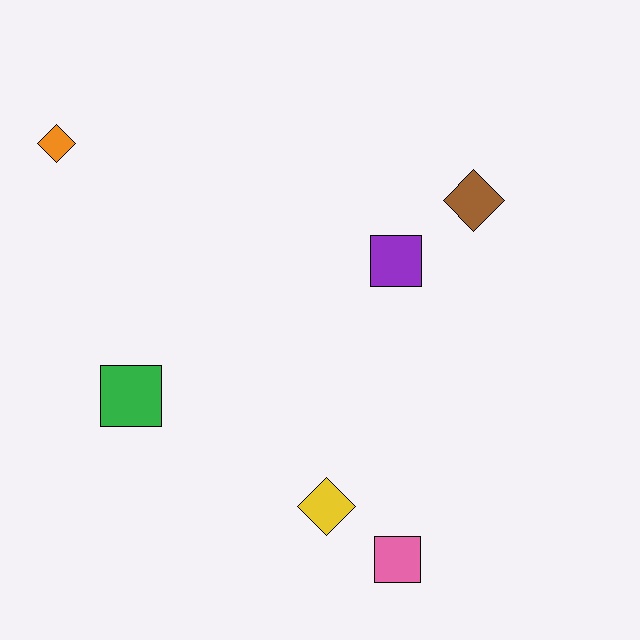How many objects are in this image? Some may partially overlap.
There are 6 objects.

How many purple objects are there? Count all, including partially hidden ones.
There is 1 purple object.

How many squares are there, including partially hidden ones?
There are 3 squares.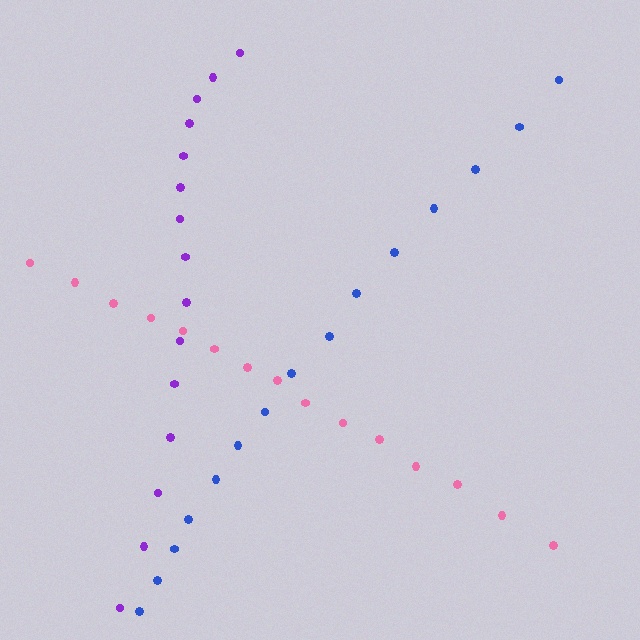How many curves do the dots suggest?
There are 3 distinct paths.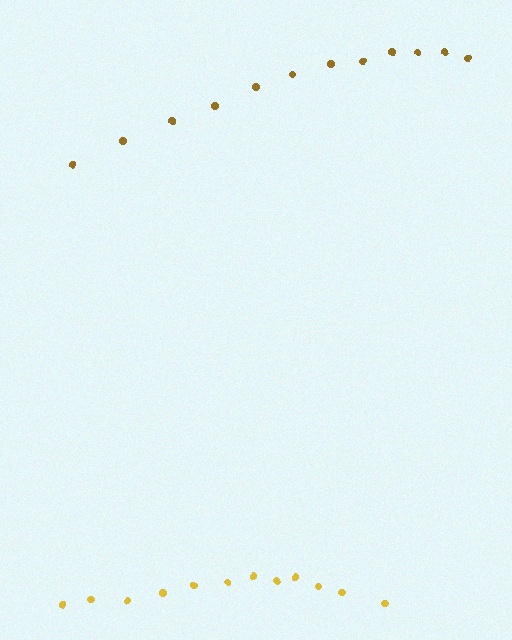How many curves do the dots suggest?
There are 2 distinct paths.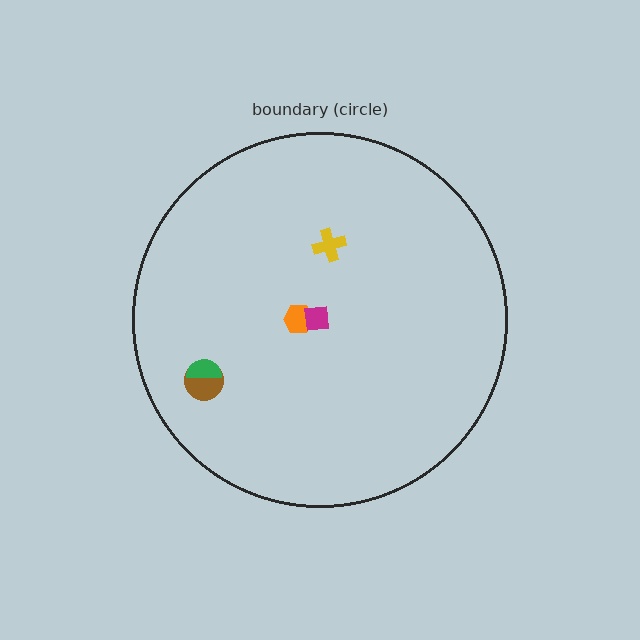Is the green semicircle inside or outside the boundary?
Inside.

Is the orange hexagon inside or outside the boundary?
Inside.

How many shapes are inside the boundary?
5 inside, 0 outside.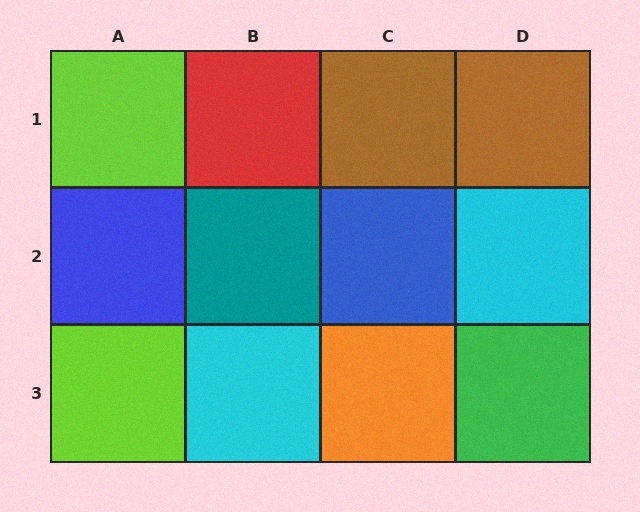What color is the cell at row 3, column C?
Orange.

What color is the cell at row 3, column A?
Lime.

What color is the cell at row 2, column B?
Teal.